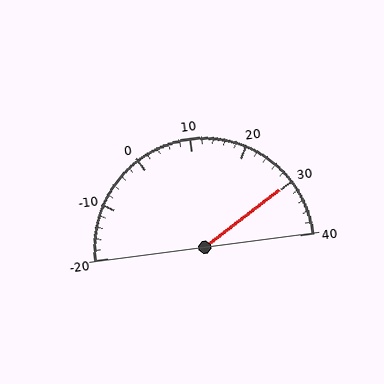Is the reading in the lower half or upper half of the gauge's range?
The reading is in the upper half of the range (-20 to 40).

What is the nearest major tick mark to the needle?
The nearest major tick mark is 30.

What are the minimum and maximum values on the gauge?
The gauge ranges from -20 to 40.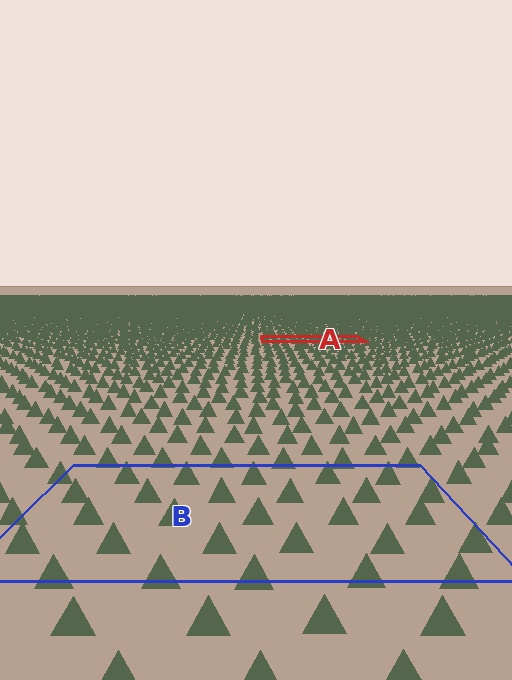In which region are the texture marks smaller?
The texture marks are smaller in region A, because it is farther away.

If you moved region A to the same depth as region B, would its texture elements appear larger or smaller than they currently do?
They would appear larger. At a closer depth, the same texture elements are projected at a bigger on-screen size.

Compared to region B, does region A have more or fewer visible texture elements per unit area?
Region A has more texture elements per unit area — they are packed more densely because it is farther away.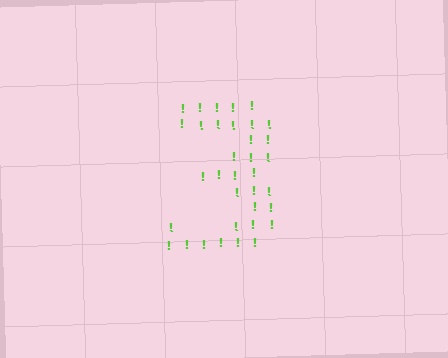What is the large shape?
The large shape is the digit 3.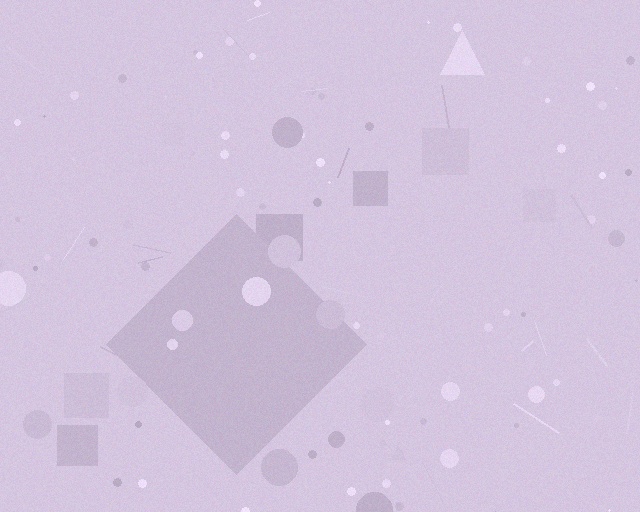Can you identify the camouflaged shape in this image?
The camouflaged shape is a diamond.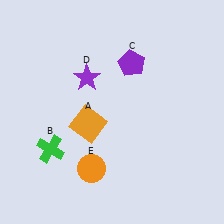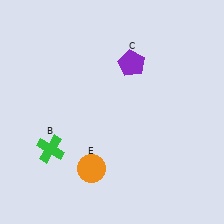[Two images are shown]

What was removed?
The orange square (A), the purple star (D) were removed in Image 2.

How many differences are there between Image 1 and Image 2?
There are 2 differences between the two images.